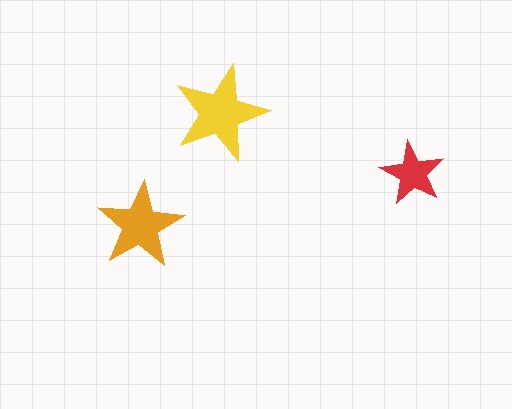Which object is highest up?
The yellow star is topmost.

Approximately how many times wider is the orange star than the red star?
About 1.5 times wider.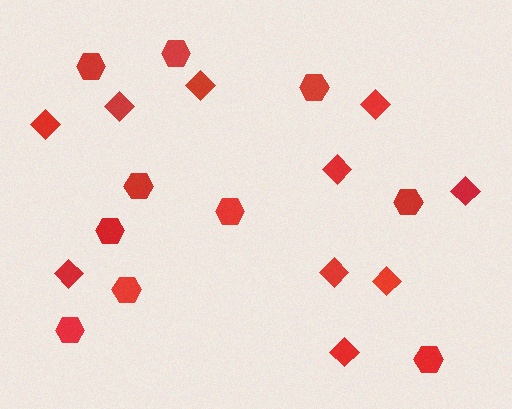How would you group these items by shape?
There are 2 groups: one group of hexagons (10) and one group of diamonds (10).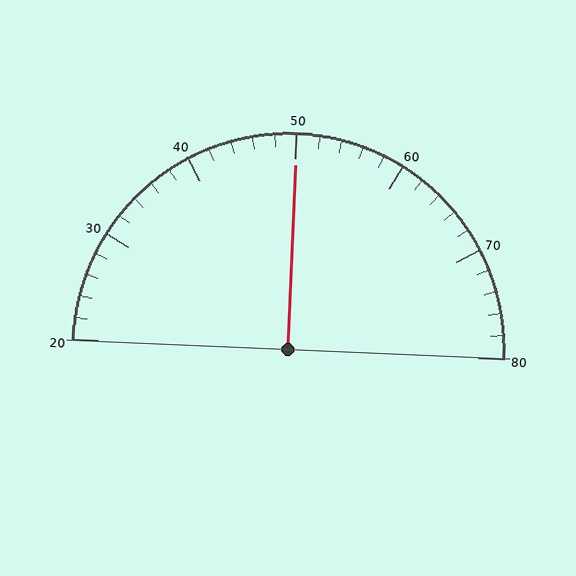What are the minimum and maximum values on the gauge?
The gauge ranges from 20 to 80.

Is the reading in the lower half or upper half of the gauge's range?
The reading is in the upper half of the range (20 to 80).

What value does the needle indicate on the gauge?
The needle indicates approximately 50.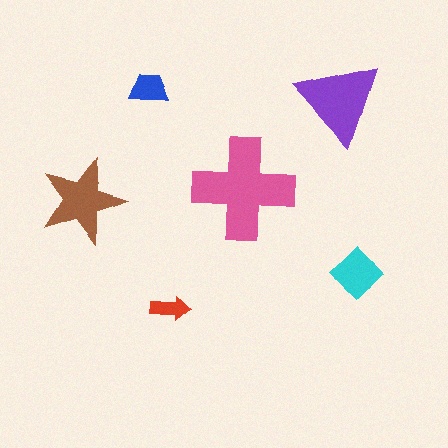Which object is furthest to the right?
The cyan diamond is rightmost.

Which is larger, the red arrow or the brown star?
The brown star.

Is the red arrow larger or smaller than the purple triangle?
Smaller.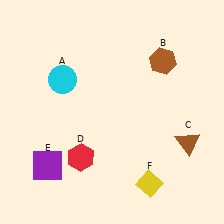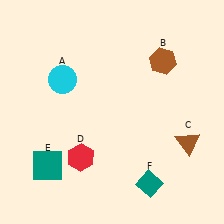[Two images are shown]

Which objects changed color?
E changed from purple to teal. F changed from yellow to teal.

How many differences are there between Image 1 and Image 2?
There are 2 differences between the two images.